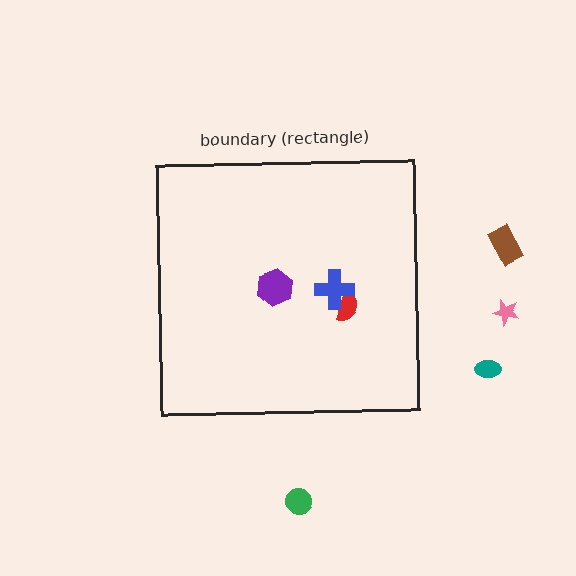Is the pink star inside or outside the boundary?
Outside.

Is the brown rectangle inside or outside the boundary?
Outside.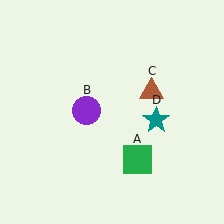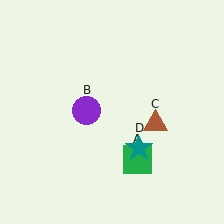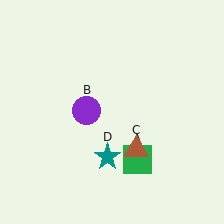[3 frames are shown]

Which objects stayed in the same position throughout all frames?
Green square (object A) and purple circle (object B) remained stationary.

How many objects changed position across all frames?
2 objects changed position: brown triangle (object C), teal star (object D).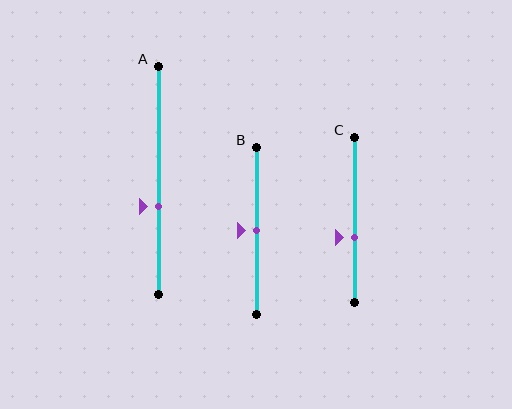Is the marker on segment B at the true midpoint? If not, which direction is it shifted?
Yes, the marker on segment B is at the true midpoint.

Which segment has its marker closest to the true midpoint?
Segment B has its marker closest to the true midpoint.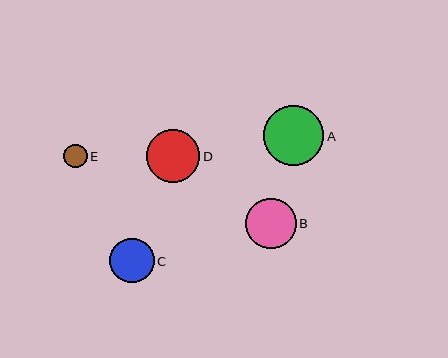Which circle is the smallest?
Circle E is the smallest with a size of approximately 24 pixels.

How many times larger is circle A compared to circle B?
Circle A is approximately 1.2 times the size of circle B.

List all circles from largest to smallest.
From largest to smallest: A, D, B, C, E.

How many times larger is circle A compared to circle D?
Circle A is approximately 1.1 times the size of circle D.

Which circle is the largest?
Circle A is the largest with a size of approximately 60 pixels.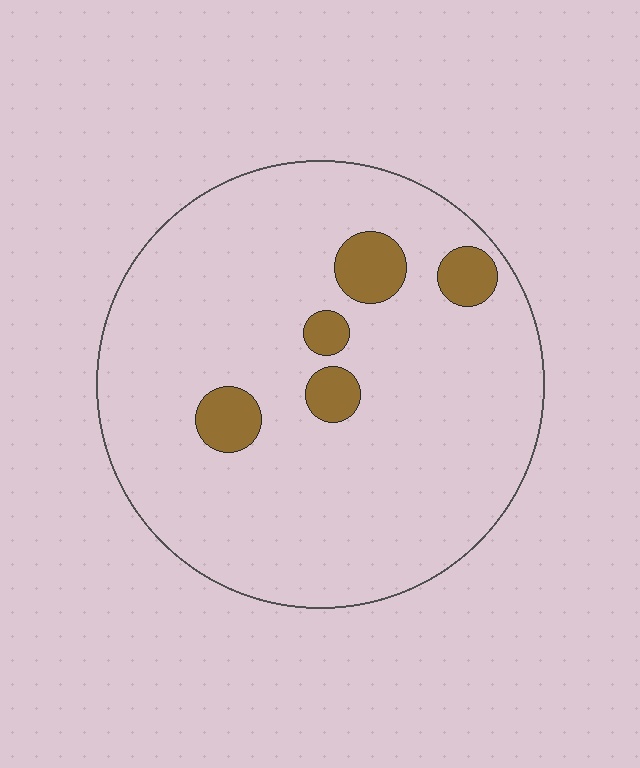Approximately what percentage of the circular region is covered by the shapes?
Approximately 10%.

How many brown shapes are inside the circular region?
5.